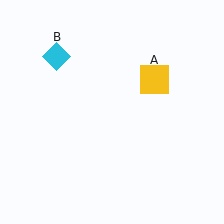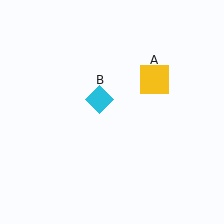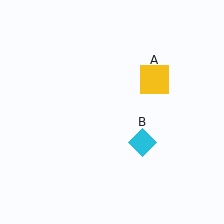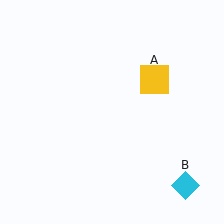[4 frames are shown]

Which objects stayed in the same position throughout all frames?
Yellow square (object A) remained stationary.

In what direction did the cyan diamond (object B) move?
The cyan diamond (object B) moved down and to the right.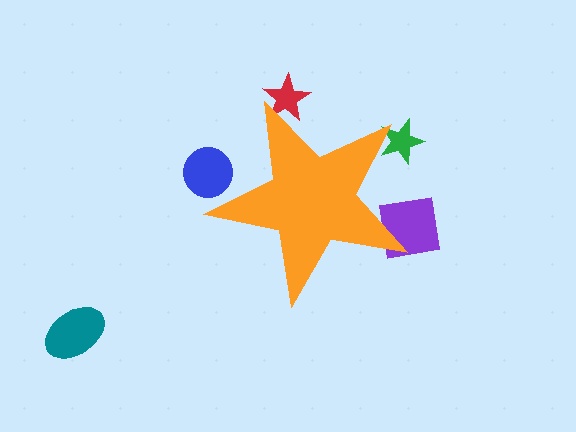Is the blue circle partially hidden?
Yes, the blue circle is partially hidden behind the orange star.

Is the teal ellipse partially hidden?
No, the teal ellipse is fully visible.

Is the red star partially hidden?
Yes, the red star is partially hidden behind the orange star.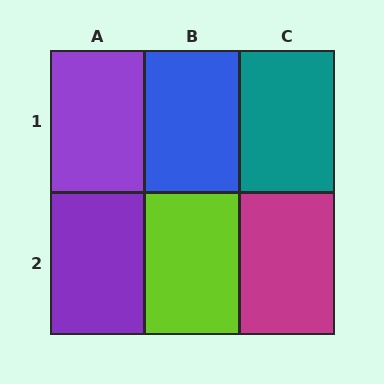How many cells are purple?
2 cells are purple.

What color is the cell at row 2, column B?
Lime.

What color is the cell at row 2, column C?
Magenta.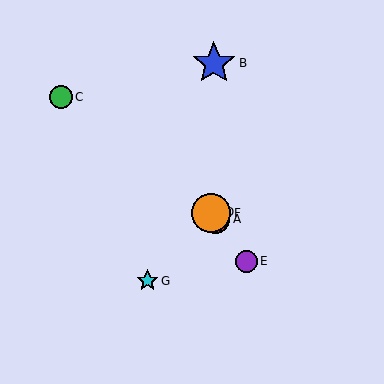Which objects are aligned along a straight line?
Objects A, D, E, F are aligned along a straight line.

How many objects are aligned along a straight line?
4 objects (A, D, E, F) are aligned along a straight line.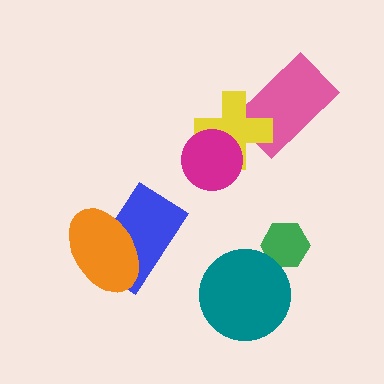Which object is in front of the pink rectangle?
The yellow cross is in front of the pink rectangle.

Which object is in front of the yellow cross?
The magenta circle is in front of the yellow cross.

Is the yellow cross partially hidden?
Yes, it is partially covered by another shape.